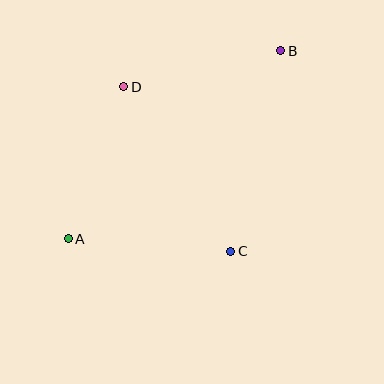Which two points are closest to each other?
Points B and D are closest to each other.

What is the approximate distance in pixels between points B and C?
The distance between B and C is approximately 207 pixels.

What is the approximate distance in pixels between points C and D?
The distance between C and D is approximately 196 pixels.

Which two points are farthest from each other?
Points A and B are farthest from each other.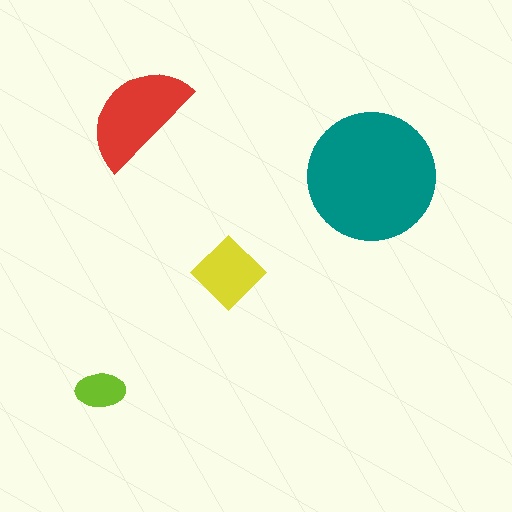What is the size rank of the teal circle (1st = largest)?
1st.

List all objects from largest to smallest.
The teal circle, the red semicircle, the yellow diamond, the lime ellipse.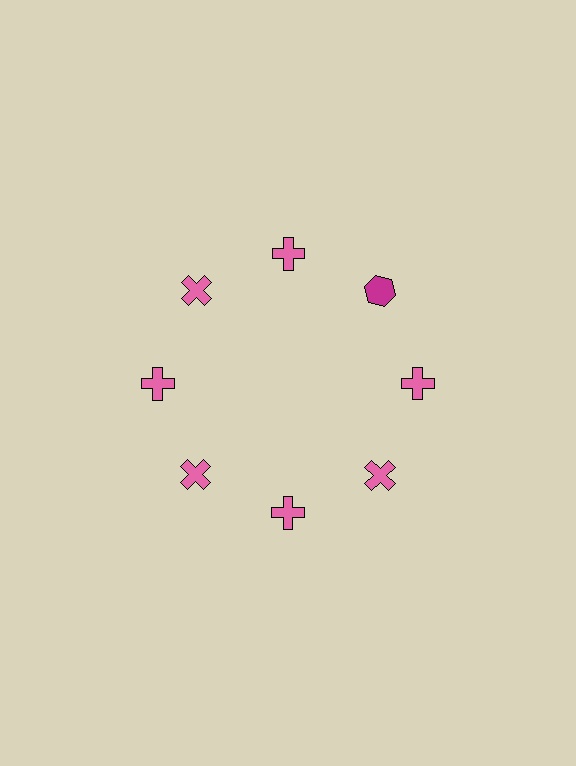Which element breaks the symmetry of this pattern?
The magenta hexagon at roughly the 2 o'clock position breaks the symmetry. All other shapes are pink crosses.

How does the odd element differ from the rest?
It differs in both color (magenta instead of pink) and shape (hexagon instead of cross).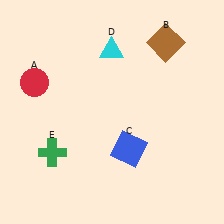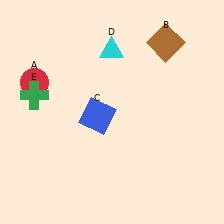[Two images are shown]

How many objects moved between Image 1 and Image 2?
2 objects moved between the two images.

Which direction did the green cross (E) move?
The green cross (E) moved up.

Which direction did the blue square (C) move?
The blue square (C) moved up.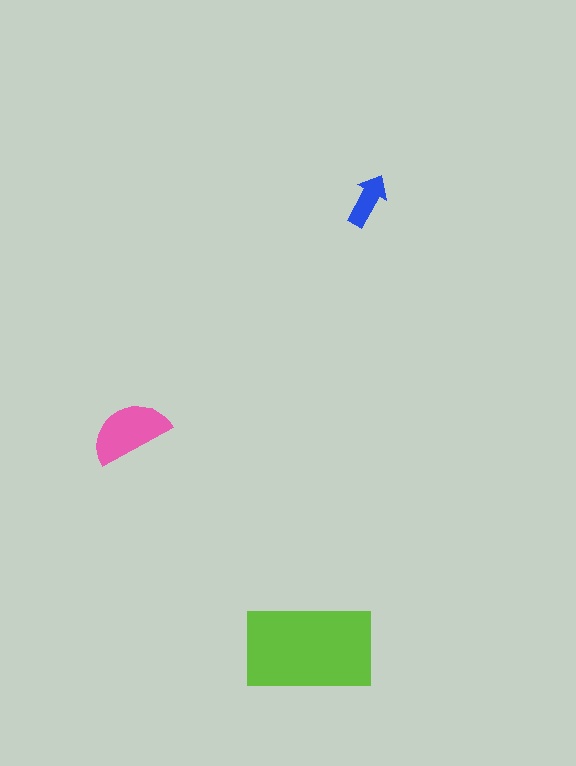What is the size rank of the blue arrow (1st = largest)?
3rd.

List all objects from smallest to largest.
The blue arrow, the pink semicircle, the lime rectangle.